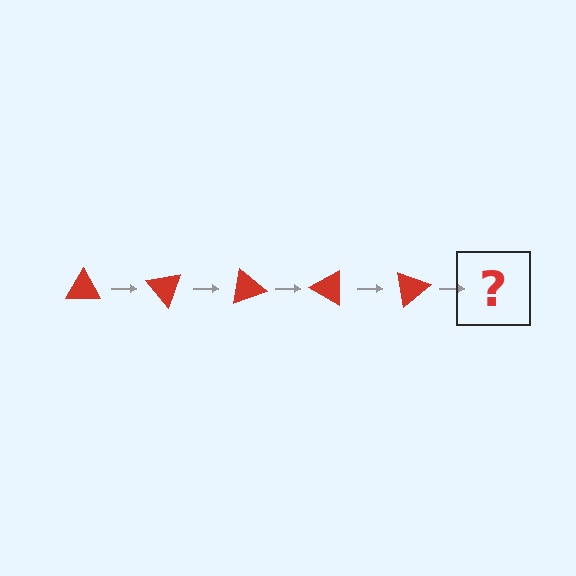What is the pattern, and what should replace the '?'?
The pattern is that the triangle rotates 50 degrees each step. The '?' should be a red triangle rotated 250 degrees.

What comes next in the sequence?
The next element should be a red triangle rotated 250 degrees.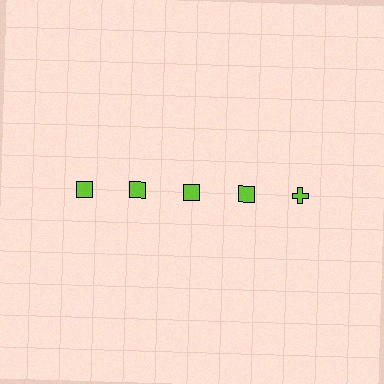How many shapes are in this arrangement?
There are 5 shapes arranged in a grid pattern.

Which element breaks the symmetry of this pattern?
The lime cross in the top row, rightmost column breaks the symmetry. All other shapes are lime squares.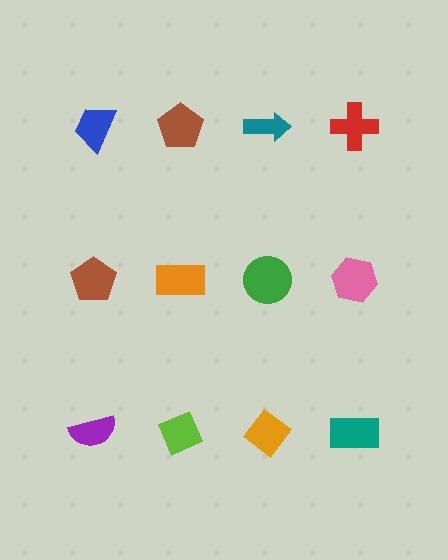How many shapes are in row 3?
4 shapes.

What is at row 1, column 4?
A red cross.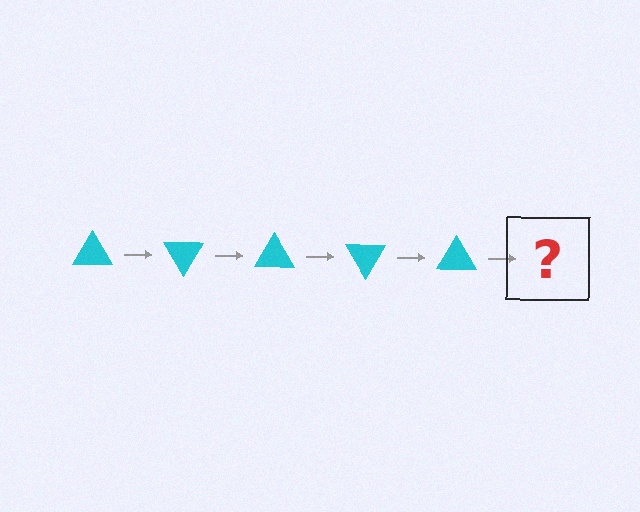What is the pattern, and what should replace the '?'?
The pattern is that the triangle rotates 60 degrees each step. The '?' should be a cyan triangle rotated 300 degrees.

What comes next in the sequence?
The next element should be a cyan triangle rotated 300 degrees.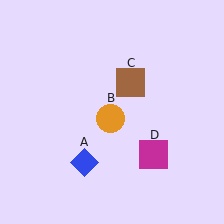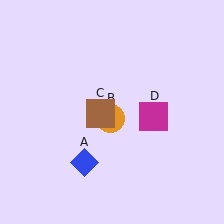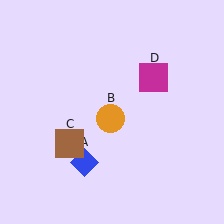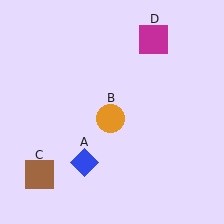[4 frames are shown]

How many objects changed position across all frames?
2 objects changed position: brown square (object C), magenta square (object D).